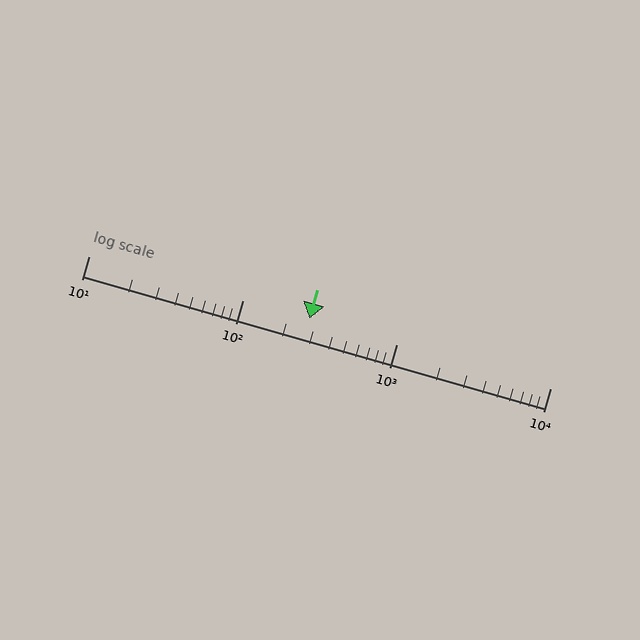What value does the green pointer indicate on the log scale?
The pointer indicates approximately 270.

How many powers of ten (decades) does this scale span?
The scale spans 3 decades, from 10 to 10000.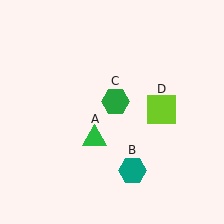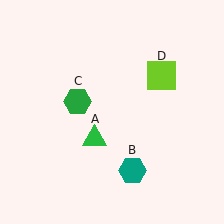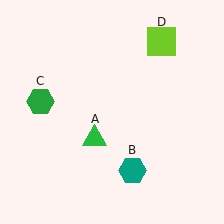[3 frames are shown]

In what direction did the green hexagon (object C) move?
The green hexagon (object C) moved left.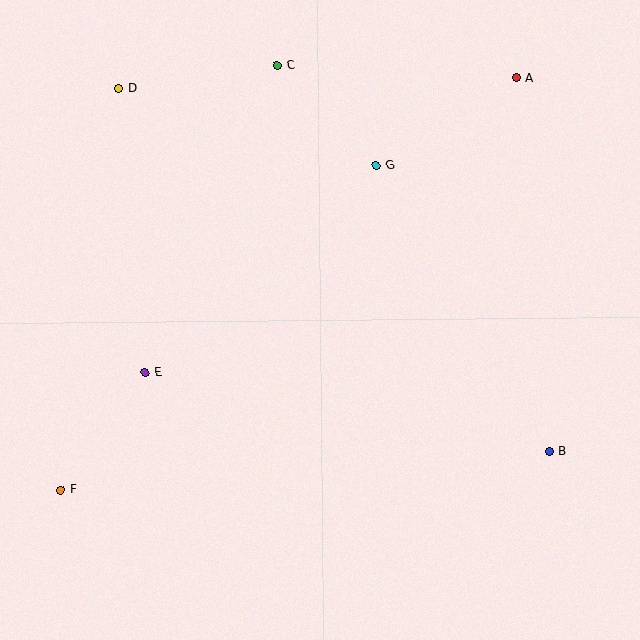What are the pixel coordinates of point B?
Point B is at (549, 451).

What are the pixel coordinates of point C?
Point C is at (277, 66).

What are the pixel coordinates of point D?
Point D is at (119, 88).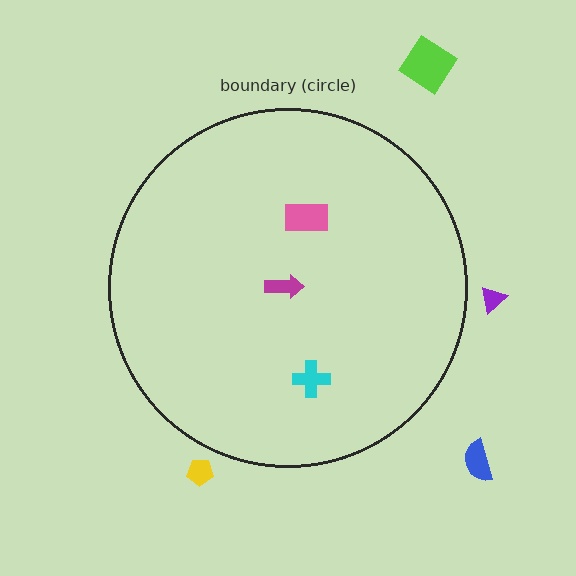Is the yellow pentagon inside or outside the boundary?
Outside.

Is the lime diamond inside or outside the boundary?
Outside.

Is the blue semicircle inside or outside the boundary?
Outside.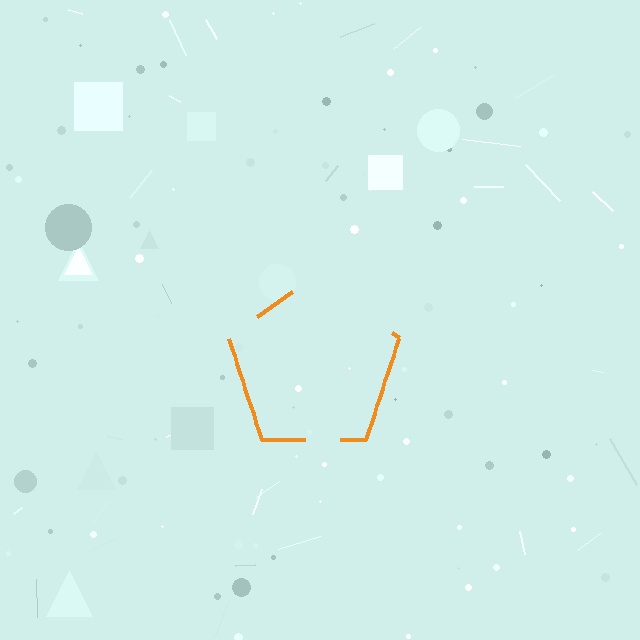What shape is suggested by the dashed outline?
The dashed outline suggests a pentagon.